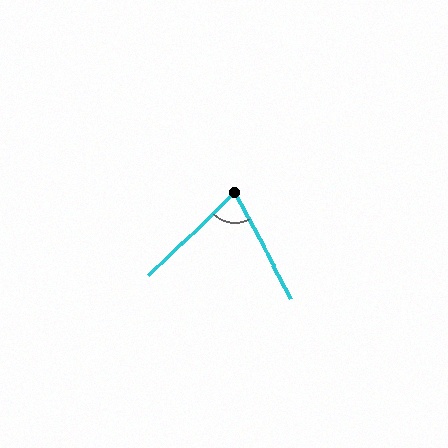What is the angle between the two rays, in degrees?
Approximately 74 degrees.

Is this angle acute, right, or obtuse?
It is acute.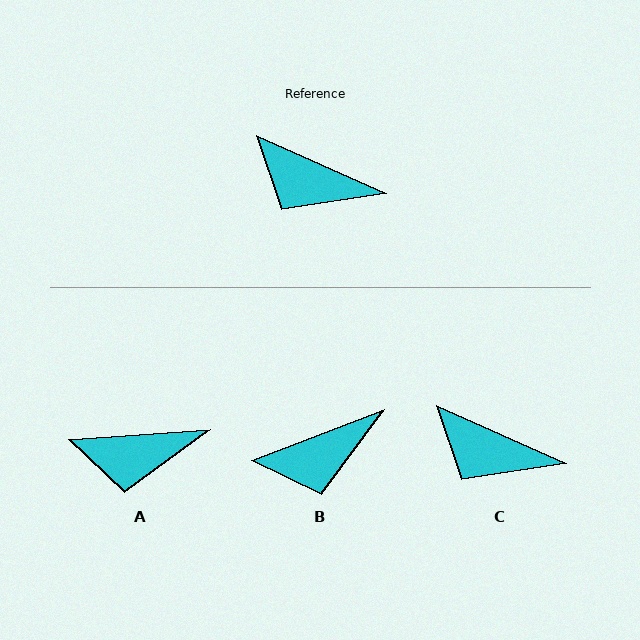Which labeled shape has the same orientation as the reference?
C.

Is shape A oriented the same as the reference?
No, it is off by about 28 degrees.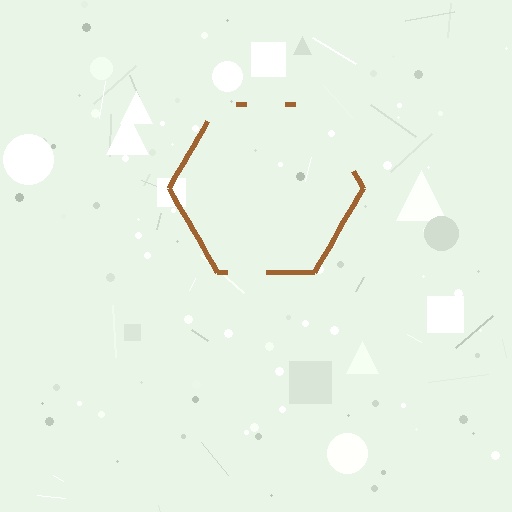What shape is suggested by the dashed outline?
The dashed outline suggests a hexagon.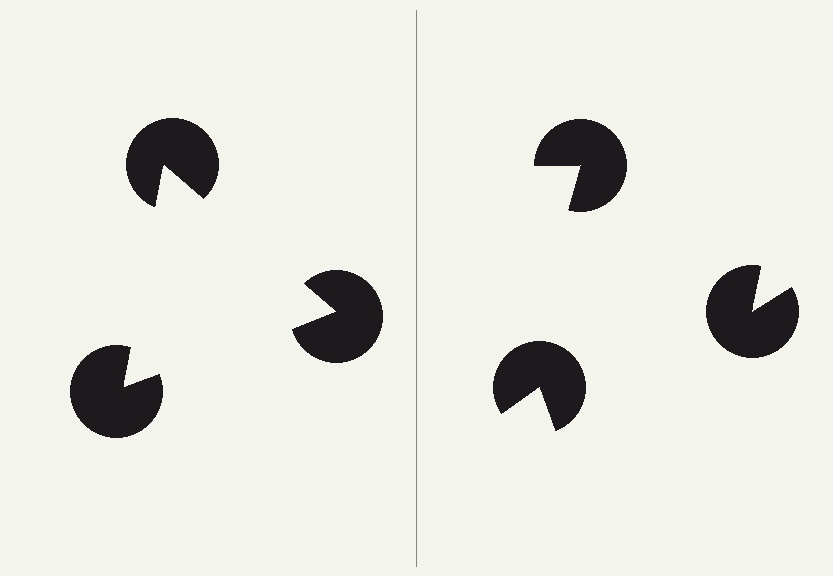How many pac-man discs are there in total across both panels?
6 — 3 on each side.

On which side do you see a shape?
An illusory triangle appears on the left side. On the right side the wedge cuts are rotated, so no coherent shape forms.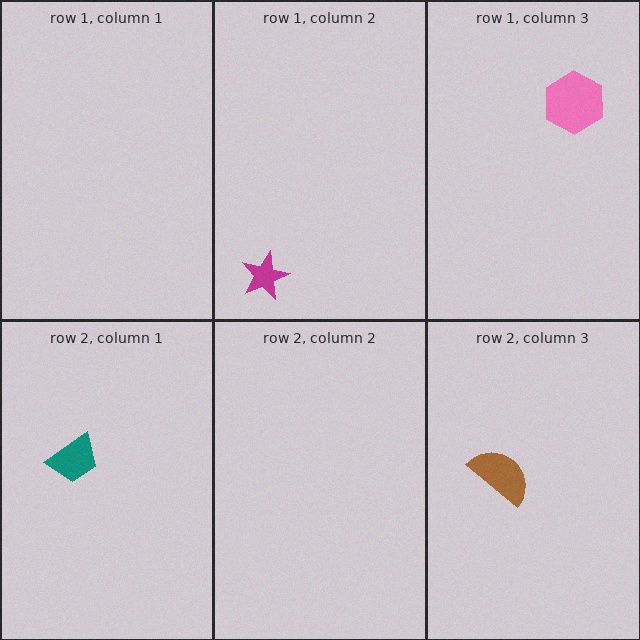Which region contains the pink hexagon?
The row 1, column 3 region.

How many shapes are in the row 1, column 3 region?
1.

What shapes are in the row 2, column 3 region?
The brown semicircle.